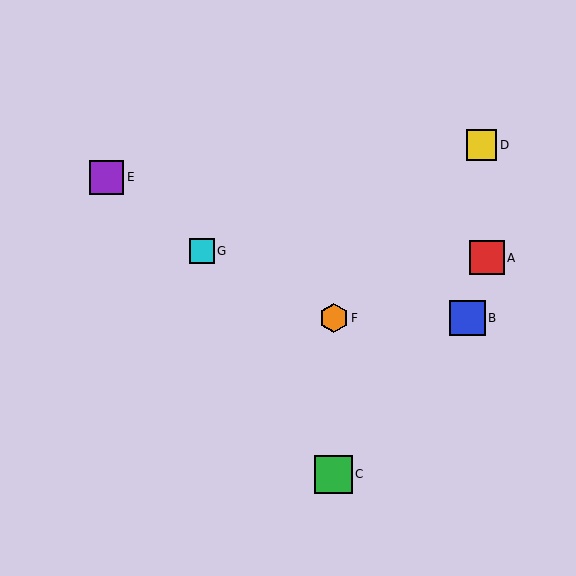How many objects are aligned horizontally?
2 objects (B, F) are aligned horizontally.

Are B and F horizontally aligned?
Yes, both are at y≈318.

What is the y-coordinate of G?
Object G is at y≈251.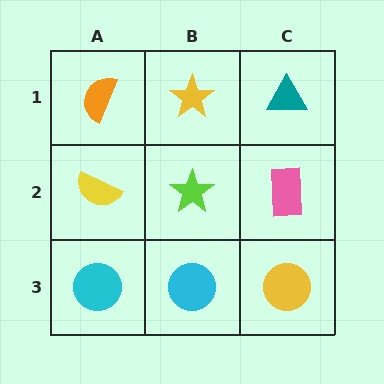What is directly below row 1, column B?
A lime star.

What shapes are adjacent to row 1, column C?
A pink rectangle (row 2, column C), a yellow star (row 1, column B).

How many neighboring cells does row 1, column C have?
2.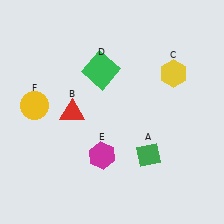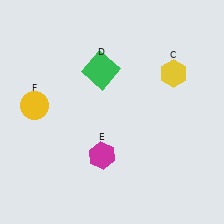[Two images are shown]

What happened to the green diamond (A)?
The green diamond (A) was removed in Image 2. It was in the bottom-right area of Image 1.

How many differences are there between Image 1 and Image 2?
There are 2 differences between the two images.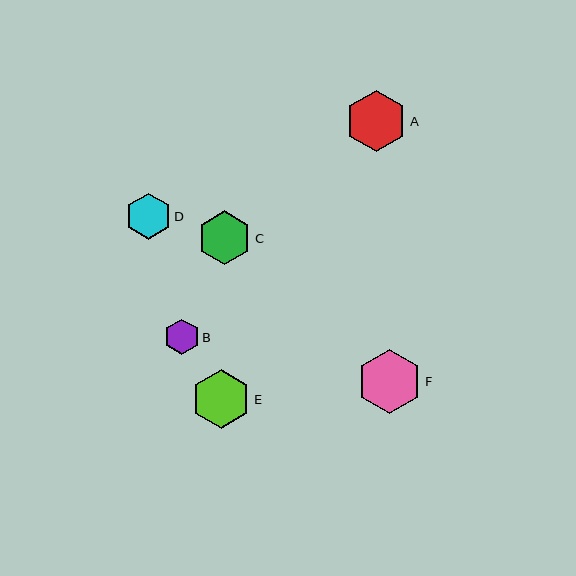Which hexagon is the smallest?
Hexagon B is the smallest with a size of approximately 36 pixels.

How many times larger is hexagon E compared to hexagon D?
Hexagon E is approximately 1.3 times the size of hexagon D.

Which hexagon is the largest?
Hexagon F is the largest with a size of approximately 64 pixels.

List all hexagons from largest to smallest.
From largest to smallest: F, A, E, C, D, B.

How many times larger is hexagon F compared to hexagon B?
Hexagon F is approximately 1.8 times the size of hexagon B.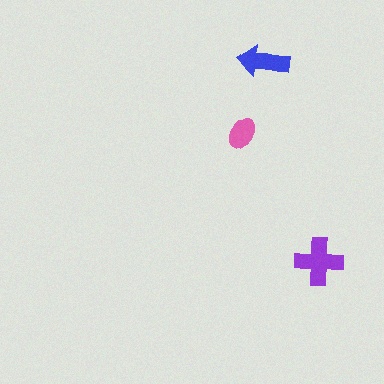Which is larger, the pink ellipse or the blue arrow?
The blue arrow.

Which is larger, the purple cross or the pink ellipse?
The purple cross.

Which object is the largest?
The purple cross.